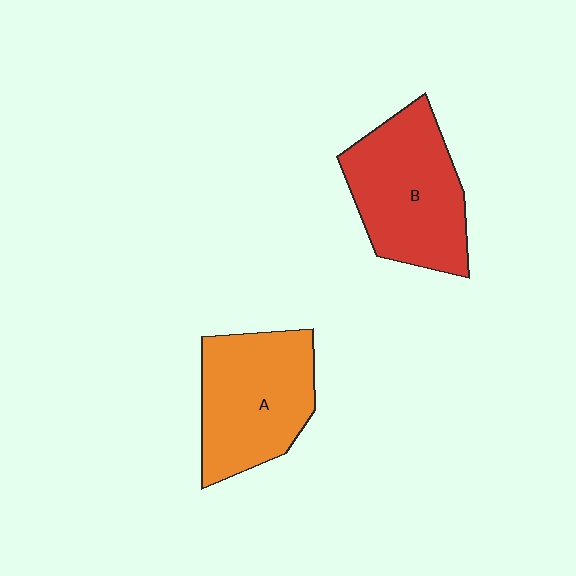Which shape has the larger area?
Shape B (red).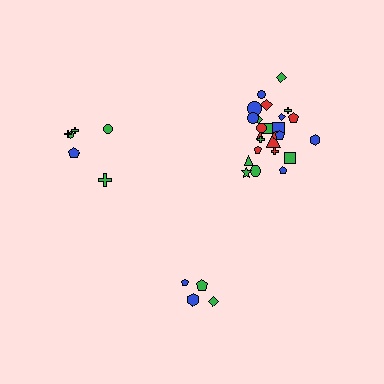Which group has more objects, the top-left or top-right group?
The top-right group.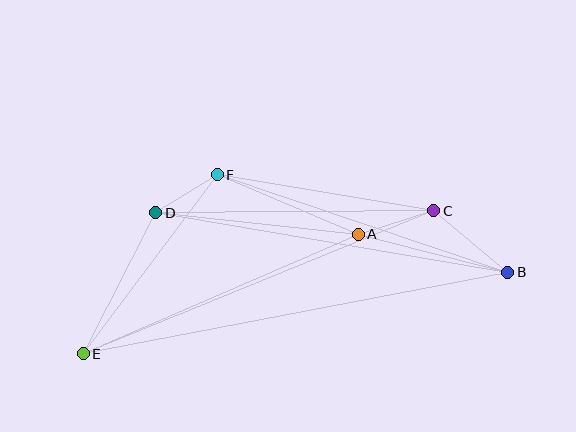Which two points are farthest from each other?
Points B and E are farthest from each other.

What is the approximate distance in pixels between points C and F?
The distance between C and F is approximately 220 pixels.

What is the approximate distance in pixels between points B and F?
The distance between B and F is approximately 307 pixels.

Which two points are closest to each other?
Points D and F are closest to each other.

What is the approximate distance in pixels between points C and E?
The distance between C and E is approximately 379 pixels.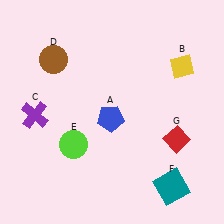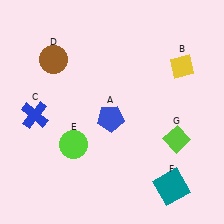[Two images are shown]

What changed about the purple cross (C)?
In Image 1, C is purple. In Image 2, it changed to blue.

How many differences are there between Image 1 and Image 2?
There are 2 differences between the two images.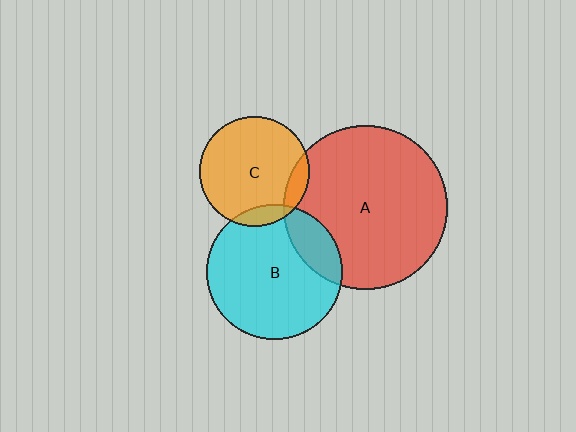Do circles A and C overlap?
Yes.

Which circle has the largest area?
Circle A (red).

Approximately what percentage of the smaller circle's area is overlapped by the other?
Approximately 10%.